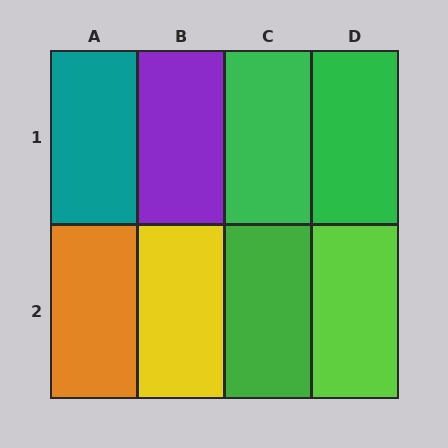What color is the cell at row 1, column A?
Teal.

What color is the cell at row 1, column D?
Green.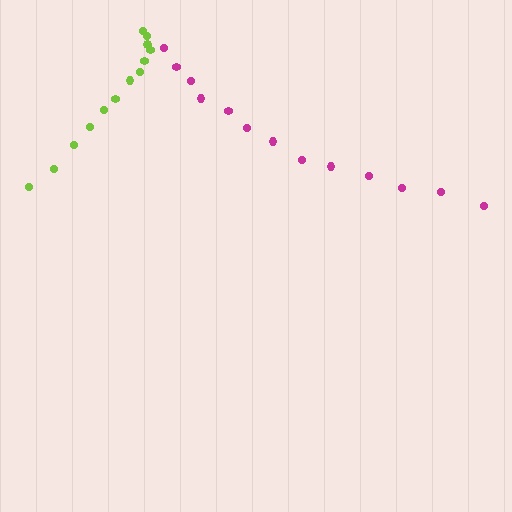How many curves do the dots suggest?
There are 2 distinct paths.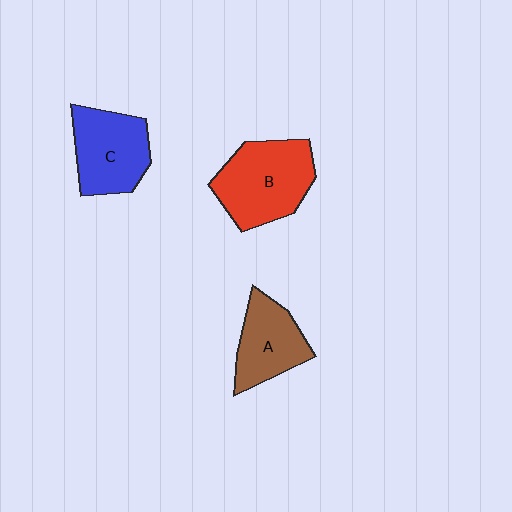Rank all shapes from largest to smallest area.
From largest to smallest: B (red), C (blue), A (brown).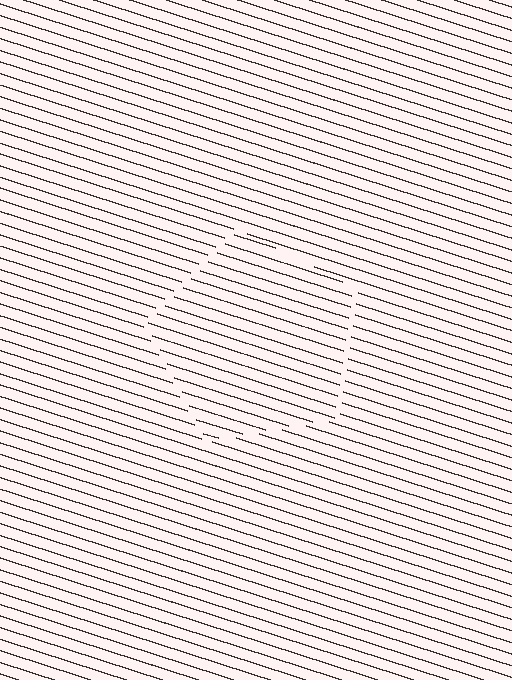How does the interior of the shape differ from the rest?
The interior of the shape contains the same grating, shifted by half a period — the contour is defined by the phase discontinuity where line-ends from the inner and outer gratings abut.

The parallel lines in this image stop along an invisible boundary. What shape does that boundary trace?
An illusory pentagon. The interior of the shape contains the same grating, shifted by half a period — the contour is defined by the phase discontinuity where line-ends from the inner and outer gratings abut.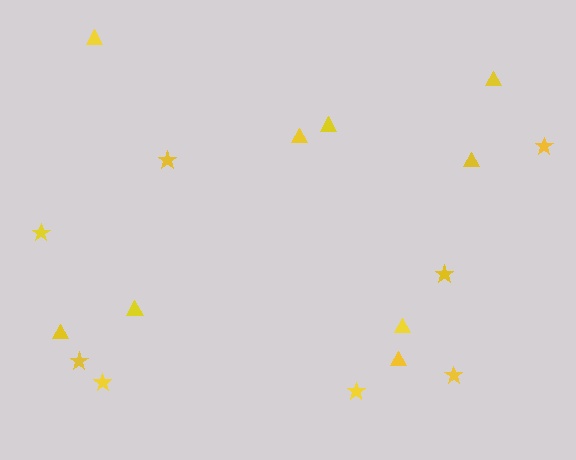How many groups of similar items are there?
There are 2 groups: one group of stars (8) and one group of triangles (9).